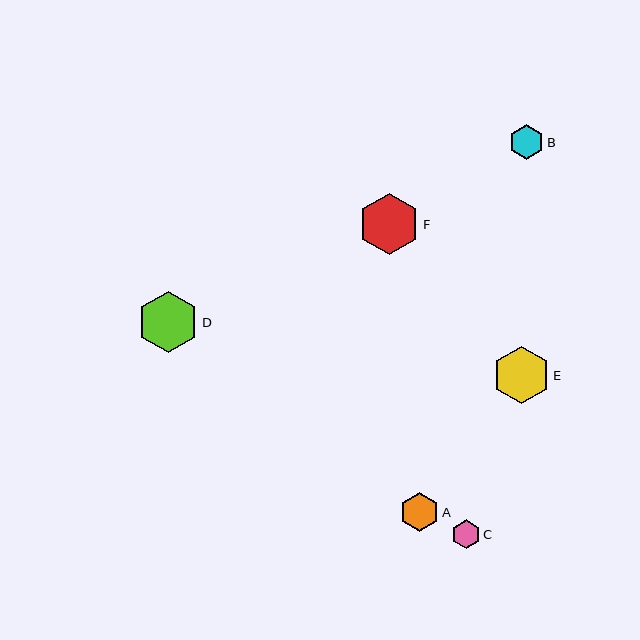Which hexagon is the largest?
Hexagon F is the largest with a size of approximately 62 pixels.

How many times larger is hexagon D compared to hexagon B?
Hexagon D is approximately 1.8 times the size of hexagon B.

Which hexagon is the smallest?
Hexagon C is the smallest with a size of approximately 29 pixels.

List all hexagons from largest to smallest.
From largest to smallest: F, D, E, A, B, C.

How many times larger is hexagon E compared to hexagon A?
Hexagon E is approximately 1.5 times the size of hexagon A.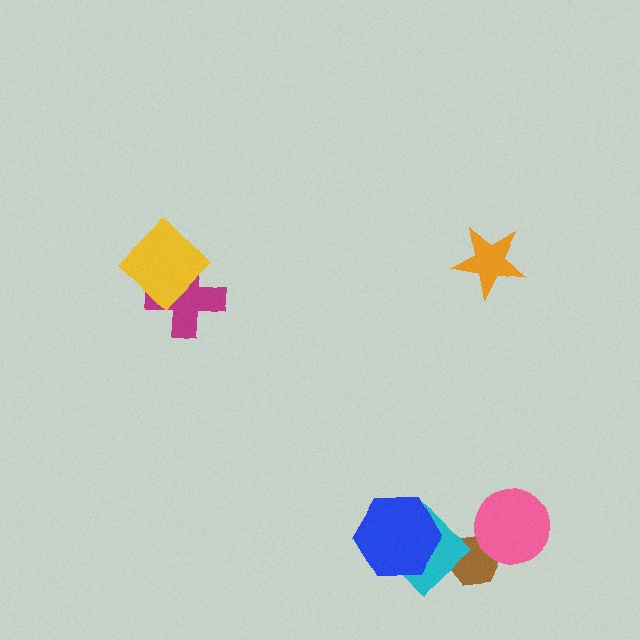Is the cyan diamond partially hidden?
Yes, it is partially covered by another shape.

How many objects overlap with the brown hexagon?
2 objects overlap with the brown hexagon.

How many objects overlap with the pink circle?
1 object overlaps with the pink circle.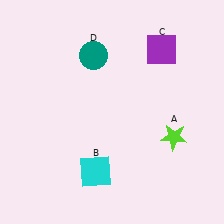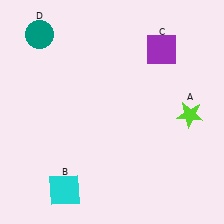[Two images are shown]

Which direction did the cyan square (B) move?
The cyan square (B) moved left.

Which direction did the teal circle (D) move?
The teal circle (D) moved left.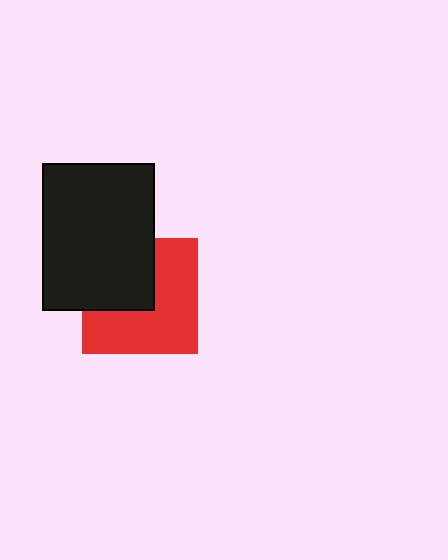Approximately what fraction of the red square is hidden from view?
Roughly 41% of the red square is hidden behind the black rectangle.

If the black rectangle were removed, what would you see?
You would see the complete red square.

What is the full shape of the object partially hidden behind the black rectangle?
The partially hidden object is a red square.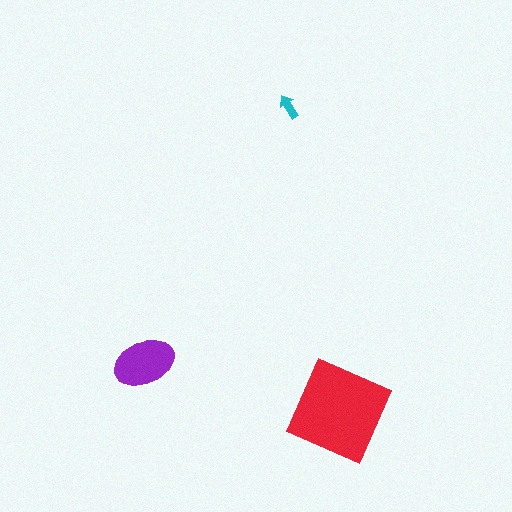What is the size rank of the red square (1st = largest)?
1st.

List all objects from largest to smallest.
The red square, the purple ellipse, the cyan arrow.